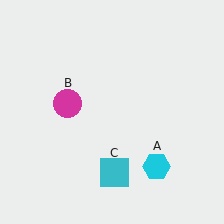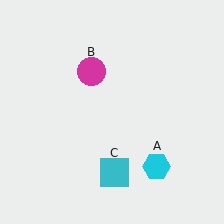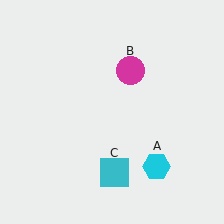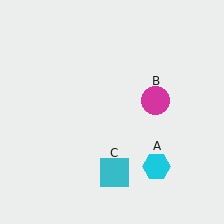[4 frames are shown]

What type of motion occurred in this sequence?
The magenta circle (object B) rotated clockwise around the center of the scene.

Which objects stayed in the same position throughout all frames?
Cyan hexagon (object A) and cyan square (object C) remained stationary.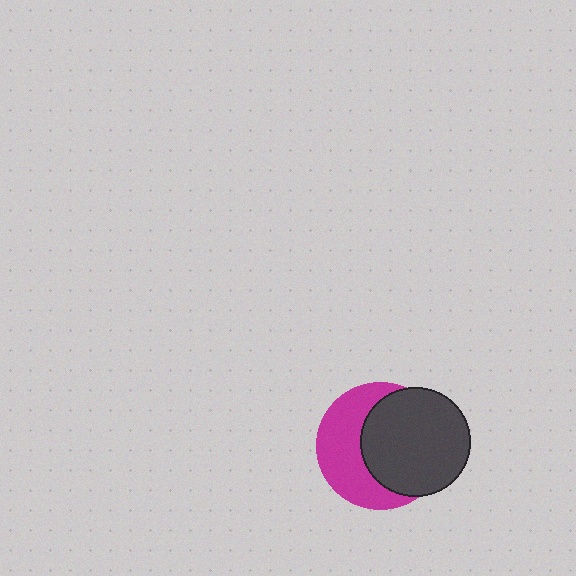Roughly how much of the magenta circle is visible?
About half of it is visible (roughly 46%).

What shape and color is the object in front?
The object in front is a dark gray circle.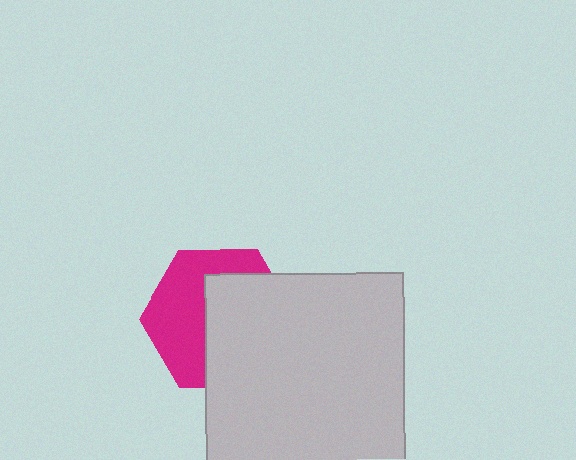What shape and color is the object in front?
The object in front is a light gray square.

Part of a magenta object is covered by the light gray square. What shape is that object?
It is a hexagon.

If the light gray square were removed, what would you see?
You would see the complete magenta hexagon.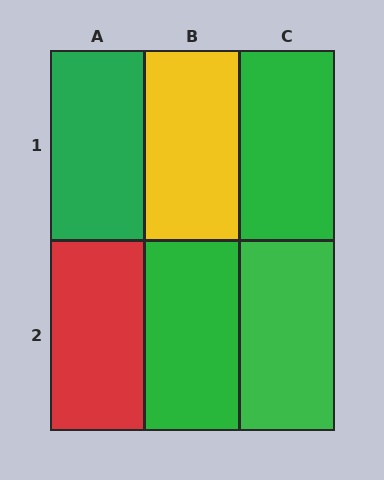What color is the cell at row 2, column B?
Green.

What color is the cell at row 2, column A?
Red.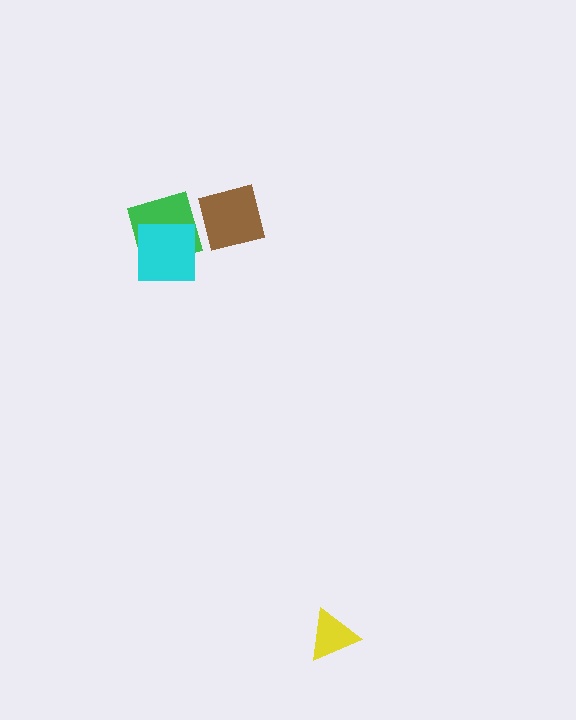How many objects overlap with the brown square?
0 objects overlap with the brown square.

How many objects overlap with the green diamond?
1 object overlaps with the green diamond.